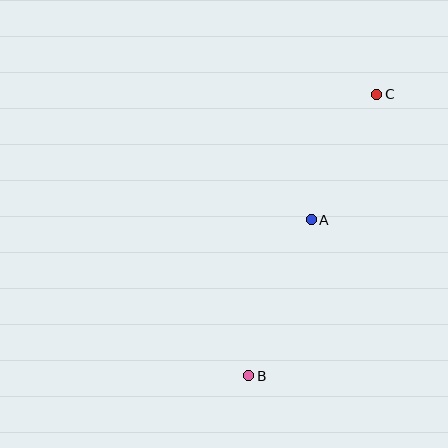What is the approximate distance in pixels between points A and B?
The distance between A and B is approximately 168 pixels.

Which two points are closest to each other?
Points A and C are closest to each other.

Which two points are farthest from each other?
Points B and C are farthest from each other.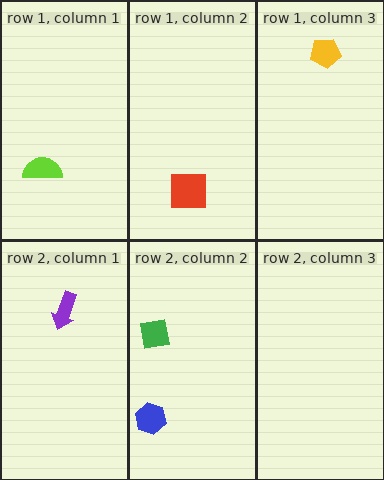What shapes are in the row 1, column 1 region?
The lime semicircle.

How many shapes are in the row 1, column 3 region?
1.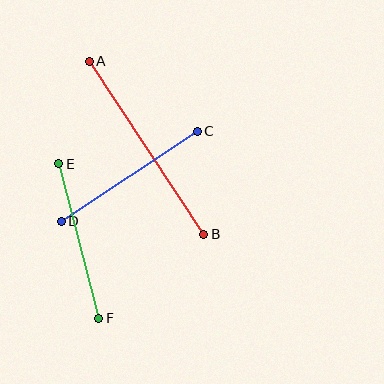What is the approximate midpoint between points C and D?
The midpoint is at approximately (129, 176) pixels.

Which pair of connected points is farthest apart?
Points A and B are farthest apart.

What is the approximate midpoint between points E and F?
The midpoint is at approximately (79, 241) pixels.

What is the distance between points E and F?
The distance is approximately 159 pixels.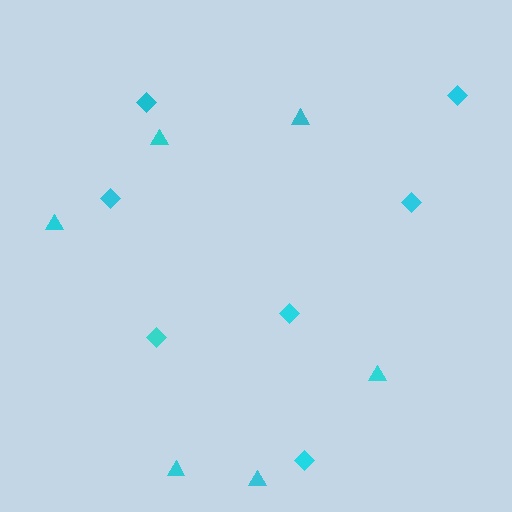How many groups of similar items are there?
There are 2 groups: one group of diamonds (7) and one group of triangles (6).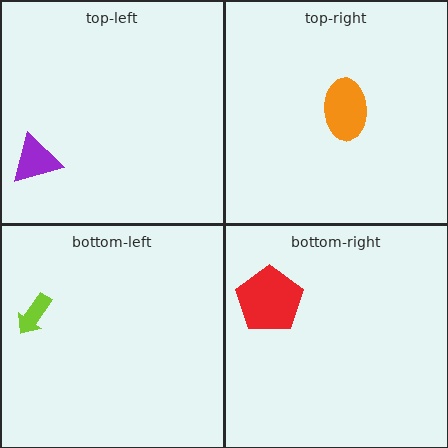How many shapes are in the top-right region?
1.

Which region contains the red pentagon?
The bottom-right region.